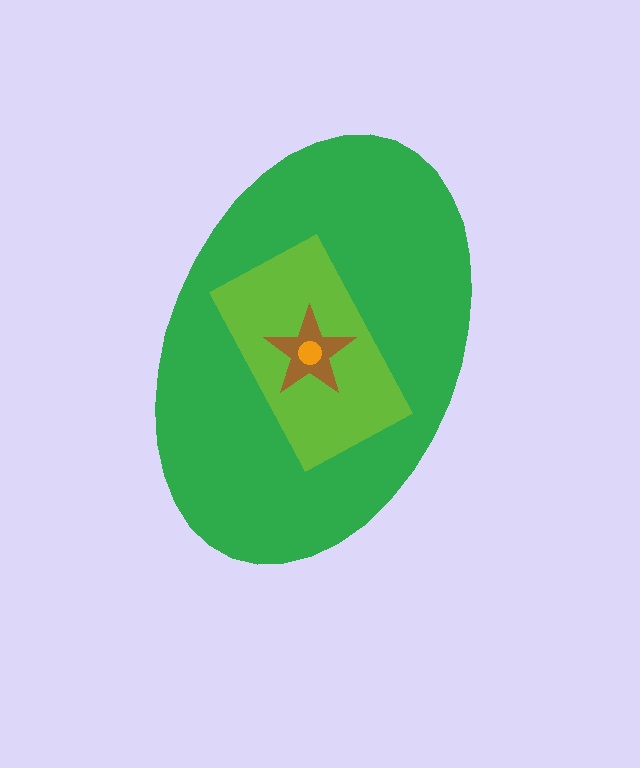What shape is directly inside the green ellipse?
The lime rectangle.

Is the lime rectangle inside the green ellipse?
Yes.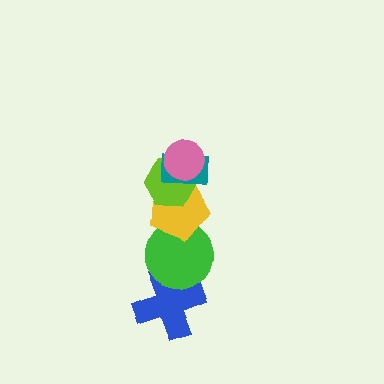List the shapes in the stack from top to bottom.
From top to bottom: the pink circle, the teal rectangle, the lime hexagon, the yellow pentagon, the green circle, the blue cross.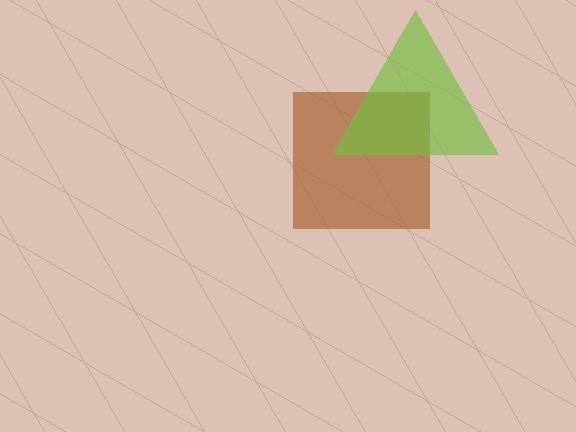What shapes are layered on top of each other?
The layered shapes are: a brown square, a lime triangle.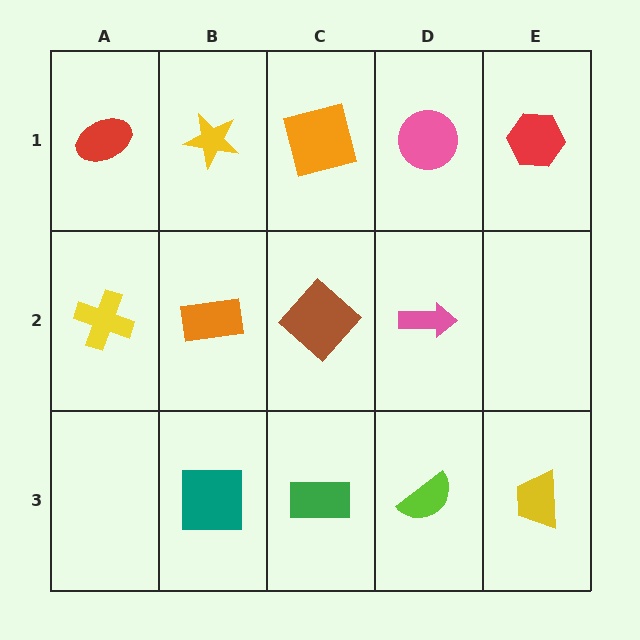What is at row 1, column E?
A red hexagon.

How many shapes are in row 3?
4 shapes.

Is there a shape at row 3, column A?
No, that cell is empty.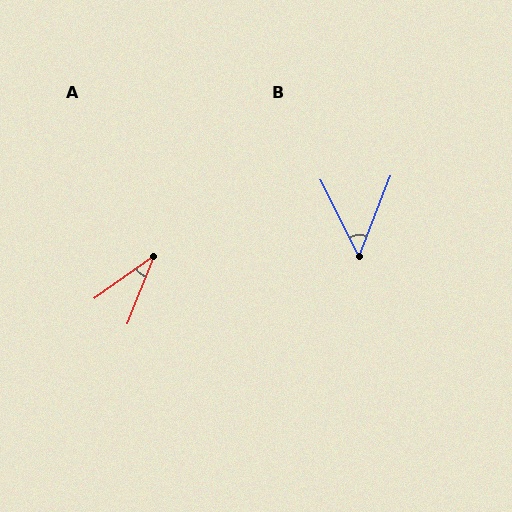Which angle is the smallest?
A, at approximately 33 degrees.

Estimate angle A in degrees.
Approximately 33 degrees.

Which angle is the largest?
B, at approximately 48 degrees.